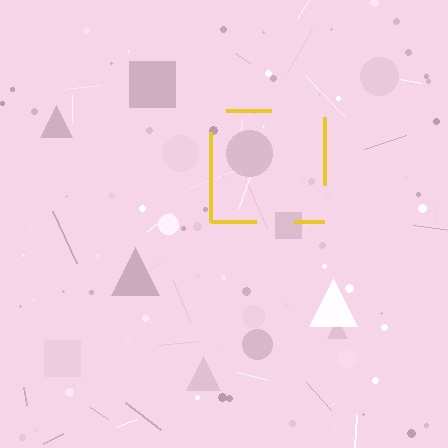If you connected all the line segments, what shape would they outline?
They would outline a square.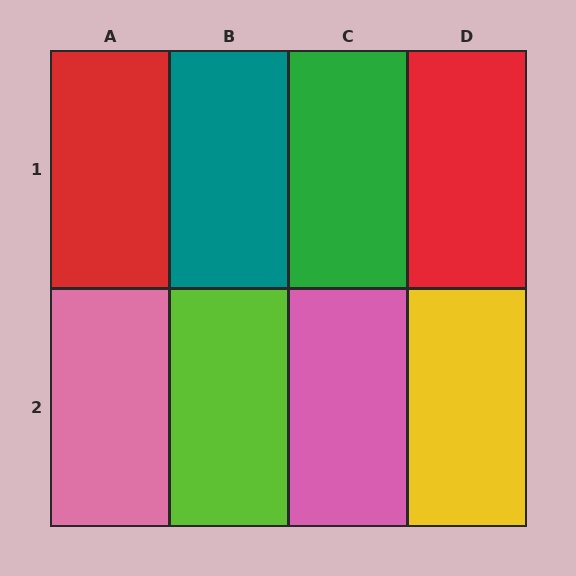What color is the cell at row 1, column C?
Green.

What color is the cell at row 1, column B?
Teal.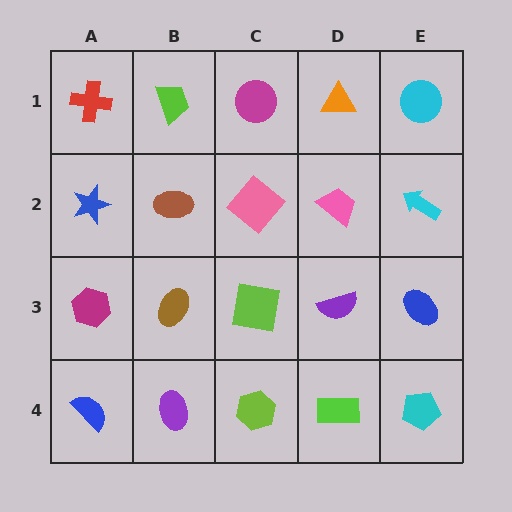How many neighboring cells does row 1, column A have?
2.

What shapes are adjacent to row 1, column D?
A pink trapezoid (row 2, column D), a magenta circle (row 1, column C), a cyan circle (row 1, column E).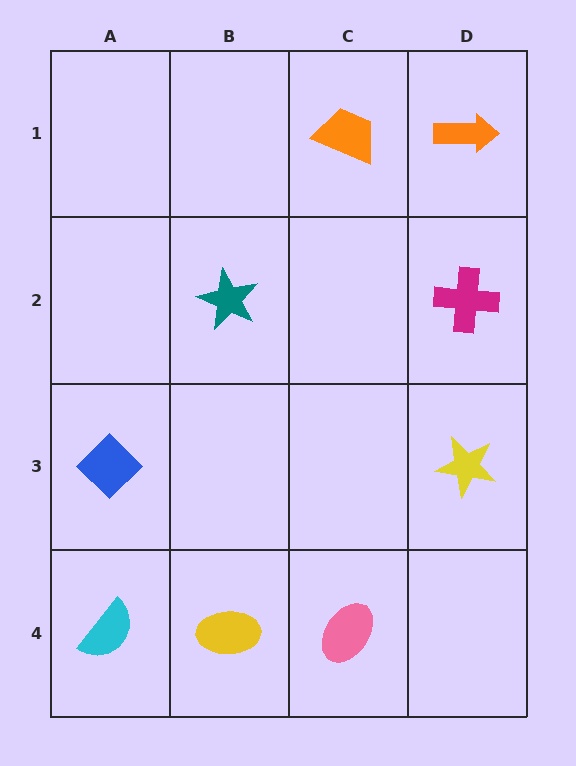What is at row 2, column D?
A magenta cross.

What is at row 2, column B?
A teal star.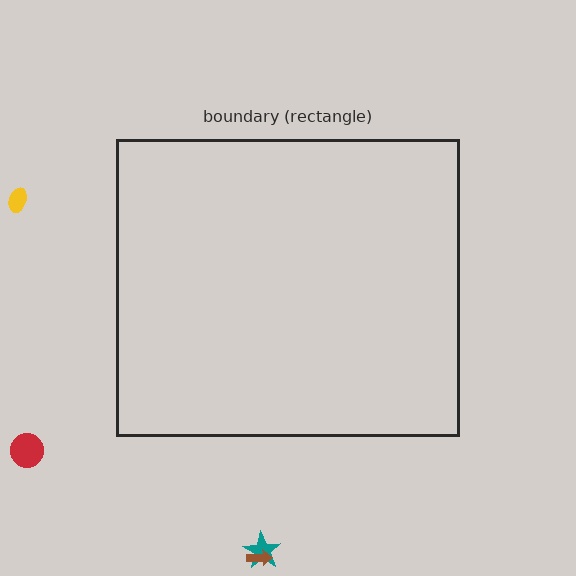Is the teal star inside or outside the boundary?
Outside.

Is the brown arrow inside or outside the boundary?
Outside.